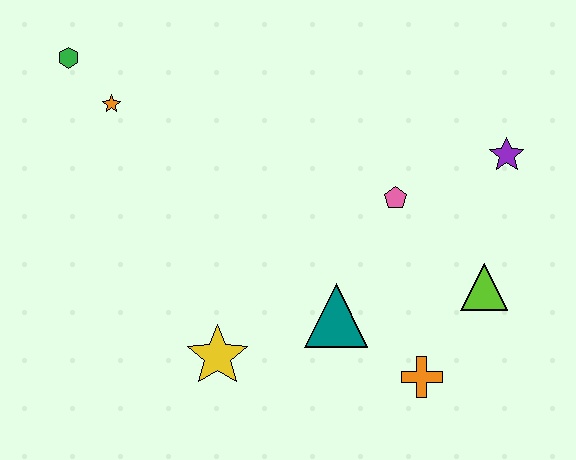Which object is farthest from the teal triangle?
The green hexagon is farthest from the teal triangle.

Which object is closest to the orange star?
The green hexagon is closest to the orange star.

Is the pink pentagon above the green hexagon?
No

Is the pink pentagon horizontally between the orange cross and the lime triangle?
No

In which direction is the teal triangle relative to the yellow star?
The teal triangle is to the right of the yellow star.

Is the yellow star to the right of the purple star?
No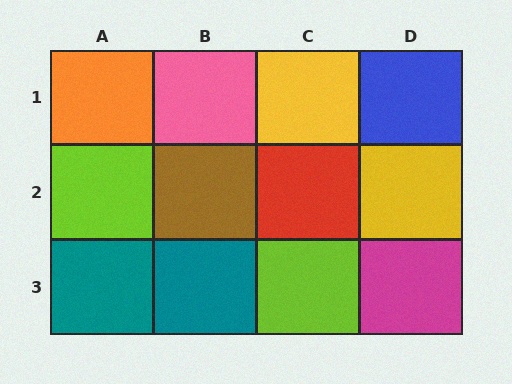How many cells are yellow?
2 cells are yellow.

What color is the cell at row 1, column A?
Orange.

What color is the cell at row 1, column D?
Blue.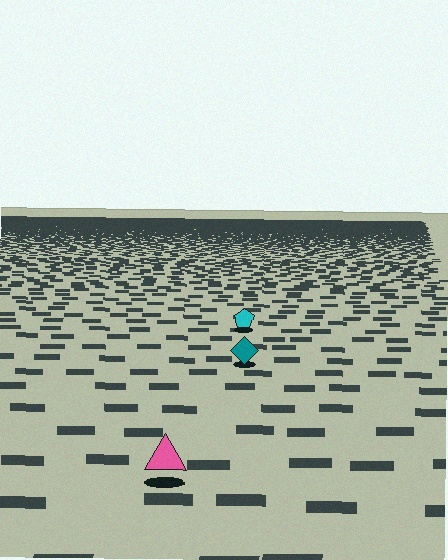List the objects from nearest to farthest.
From nearest to farthest: the pink triangle, the teal diamond, the cyan pentagon.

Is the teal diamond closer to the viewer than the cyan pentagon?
Yes. The teal diamond is closer — you can tell from the texture gradient: the ground texture is coarser near it.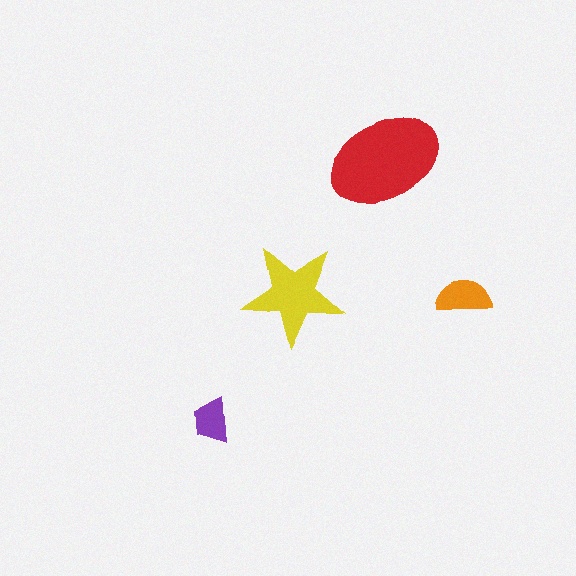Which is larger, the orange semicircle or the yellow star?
The yellow star.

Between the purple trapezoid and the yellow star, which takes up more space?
The yellow star.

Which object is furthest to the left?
The purple trapezoid is leftmost.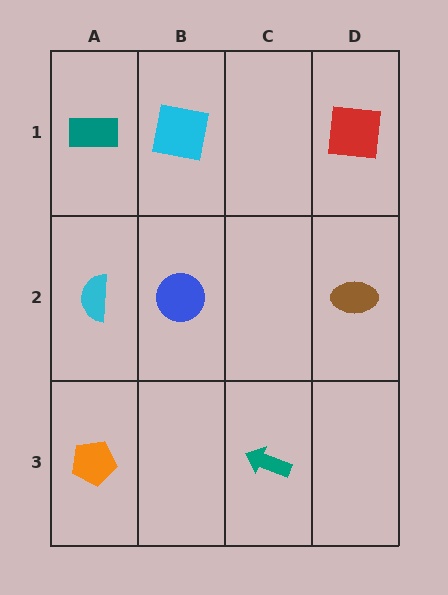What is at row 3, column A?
An orange pentagon.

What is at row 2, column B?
A blue circle.